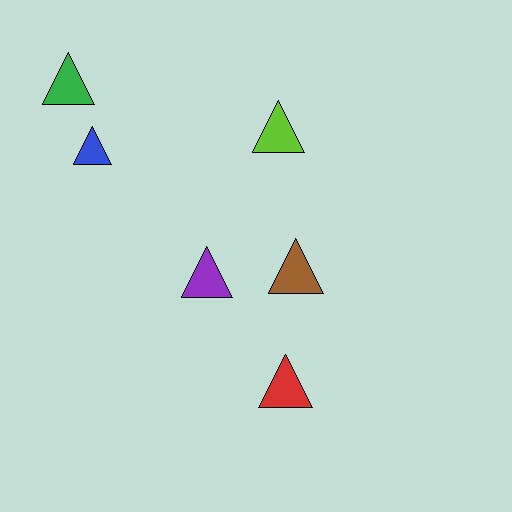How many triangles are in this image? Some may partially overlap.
There are 6 triangles.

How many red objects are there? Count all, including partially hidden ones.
There is 1 red object.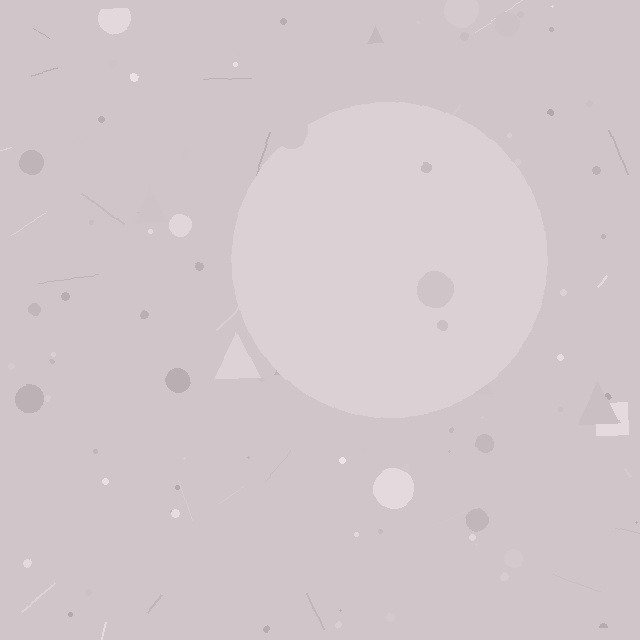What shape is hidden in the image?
A circle is hidden in the image.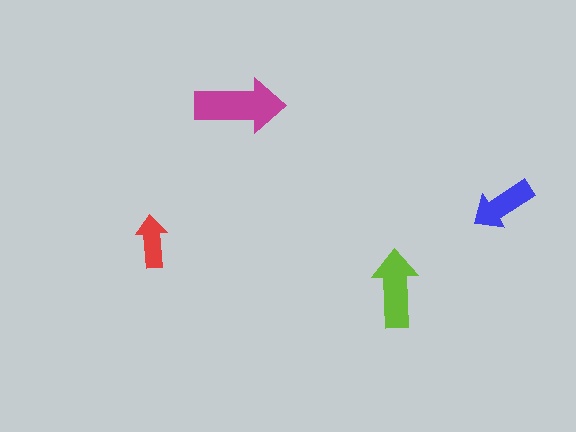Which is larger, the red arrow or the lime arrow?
The lime one.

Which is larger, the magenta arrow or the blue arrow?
The magenta one.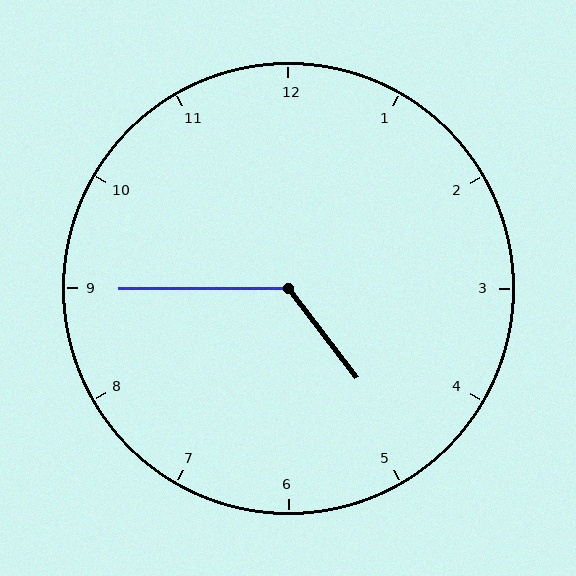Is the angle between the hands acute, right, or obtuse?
It is obtuse.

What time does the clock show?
4:45.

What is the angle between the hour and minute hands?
Approximately 128 degrees.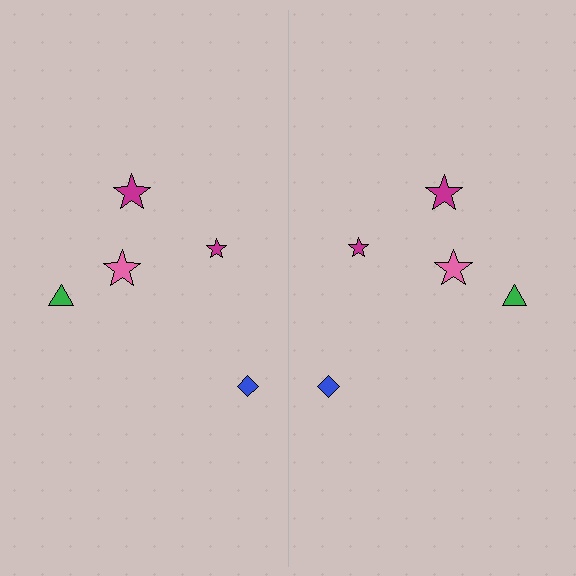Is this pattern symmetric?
Yes, this pattern has bilateral (reflection) symmetry.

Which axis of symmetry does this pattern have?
The pattern has a vertical axis of symmetry running through the center of the image.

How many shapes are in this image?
There are 10 shapes in this image.